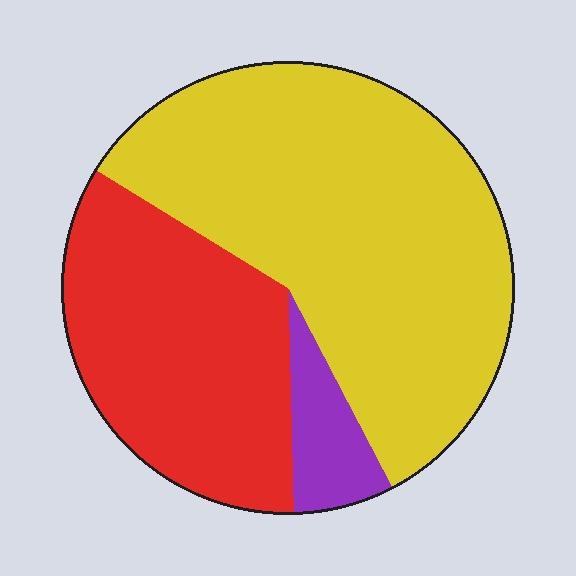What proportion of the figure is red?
Red covers around 35% of the figure.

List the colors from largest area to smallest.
From largest to smallest: yellow, red, purple.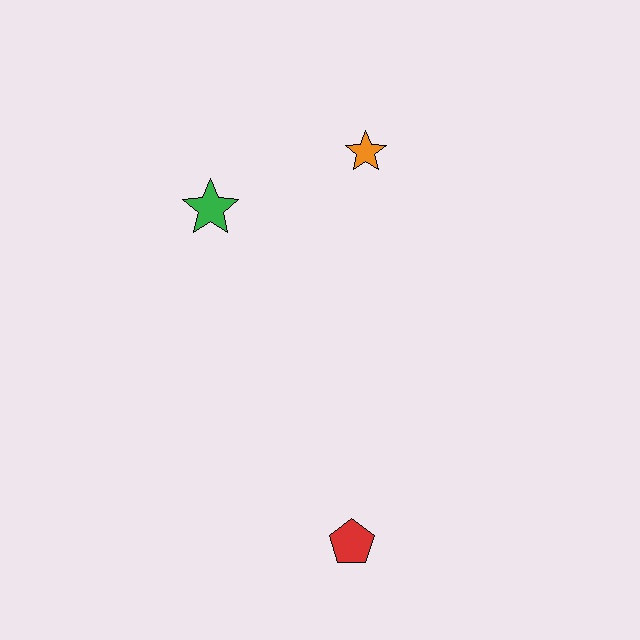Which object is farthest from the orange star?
The red pentagon is farthest from the orange star.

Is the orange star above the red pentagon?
Yes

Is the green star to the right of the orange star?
No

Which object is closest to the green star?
The orange star is closest to the green star.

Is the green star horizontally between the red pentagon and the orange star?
No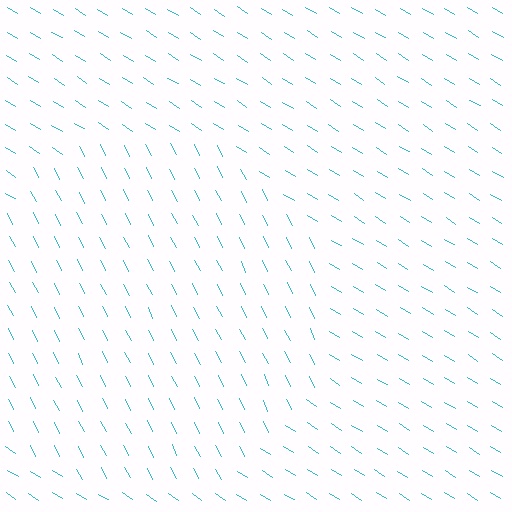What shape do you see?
I see a circle.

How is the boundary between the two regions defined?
The boundary is defined purely by a change in line orientation (approximately 32 degrees difference). All lines are the same color and thickness.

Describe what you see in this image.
The image is filled with small cyan line segments. A circle region in the image has lines oriented differently from the surrounding lines, creating a visible texture boundary.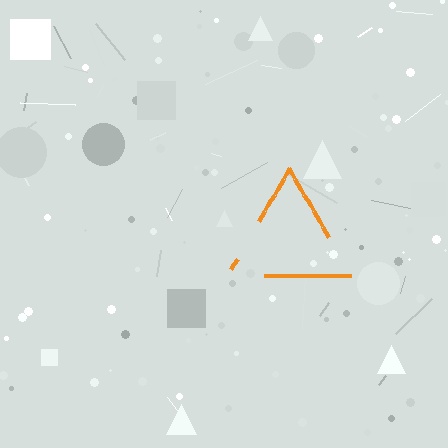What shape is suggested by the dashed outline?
The dashed outline suggests a triangle.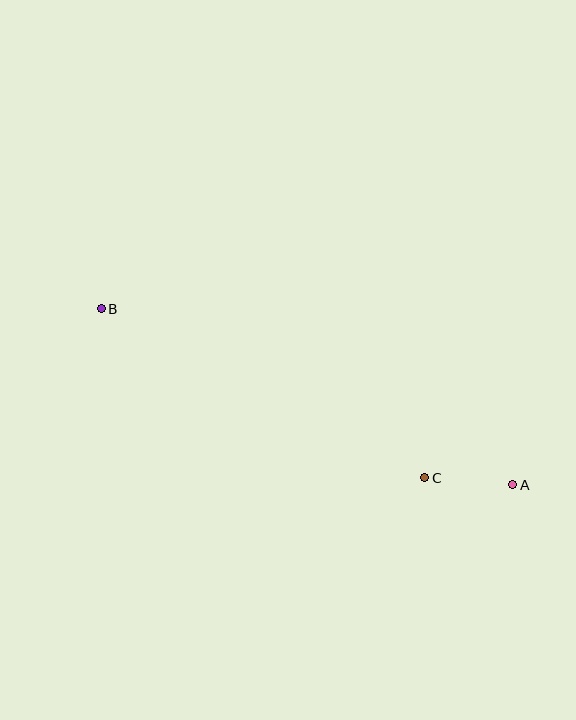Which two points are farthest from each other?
Points A and B are farthest from each other.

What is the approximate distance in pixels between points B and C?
The distance between B and C is approximately 365 pixels.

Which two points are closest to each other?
Points A and C are closest to each other.